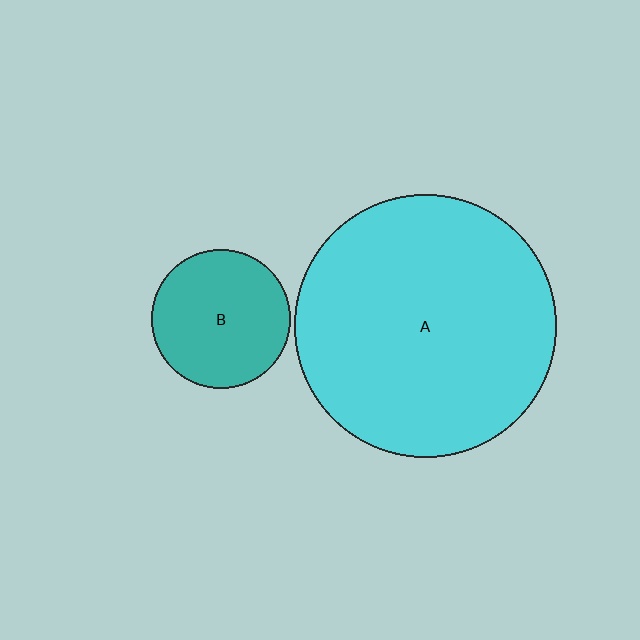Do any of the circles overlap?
No, none of the circles overlap.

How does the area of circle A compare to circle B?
Approximately 3.6 times.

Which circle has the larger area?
Circle A (cyan).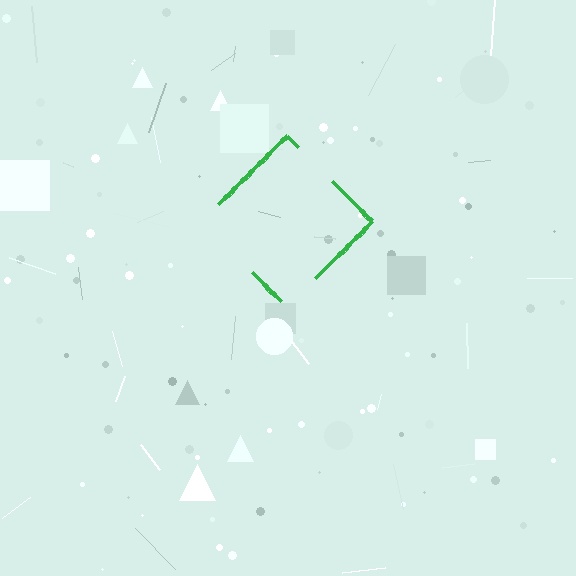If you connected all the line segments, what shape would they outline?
They would outline a diamond.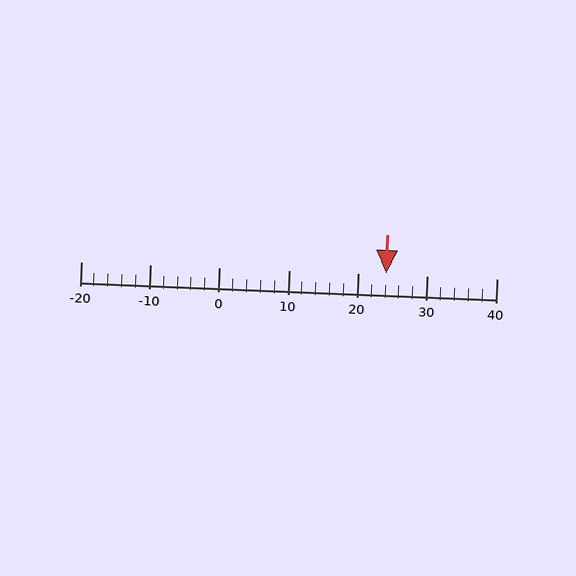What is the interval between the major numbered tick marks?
The major tick marks are spaced 10 units apart.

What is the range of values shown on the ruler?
The ruler shows values from -20 to 40.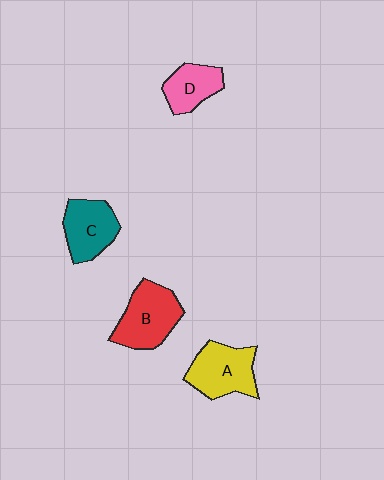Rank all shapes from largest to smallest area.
From largest to smallest: B (red), A (yellow), C (teal), D (pink).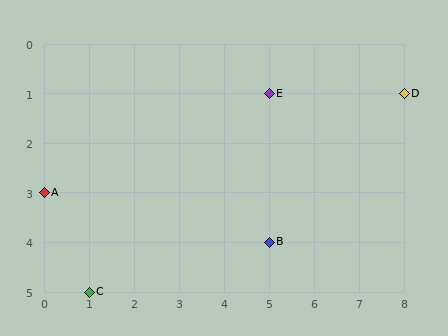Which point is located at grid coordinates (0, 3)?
Point A is at (0, 3).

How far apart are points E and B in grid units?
Points E and B are 3 rows apart.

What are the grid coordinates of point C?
Point C is at grid coordinates (1, 5).